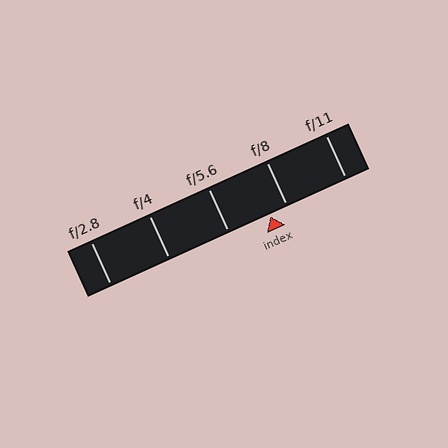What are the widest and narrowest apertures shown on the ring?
The widest aperture shown is f/2.8 and the narrowest is f/11.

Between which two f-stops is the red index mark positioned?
The index mark is between f/5.6 and f/8.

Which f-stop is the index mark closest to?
The index mark is closest to f/8.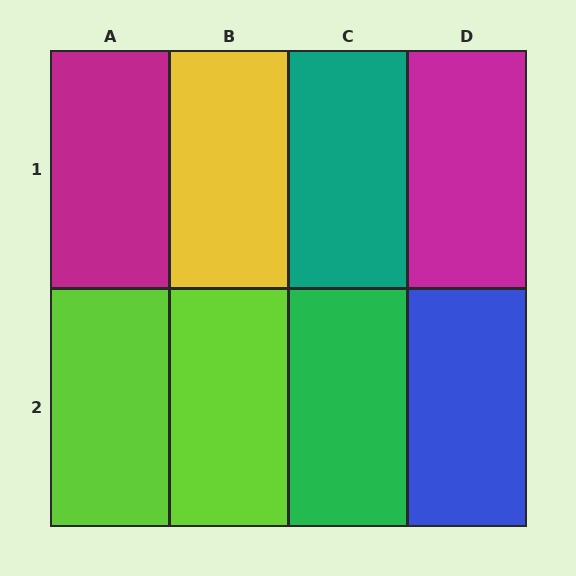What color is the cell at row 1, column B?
Yellow.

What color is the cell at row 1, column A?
Magenta.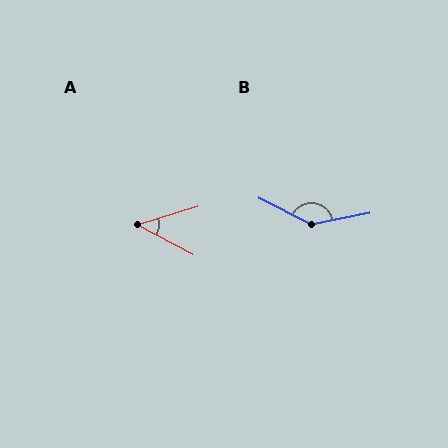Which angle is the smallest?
A, at approximately 45 degrees.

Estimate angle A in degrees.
Approximately 45 degrees.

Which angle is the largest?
B, at approximately 142 degrees.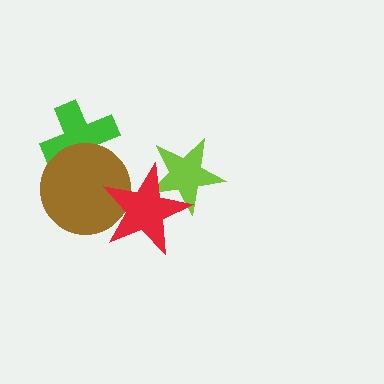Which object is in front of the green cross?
The brown circle is in front of the green cross.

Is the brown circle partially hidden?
Yes, it is partially covered by another shape.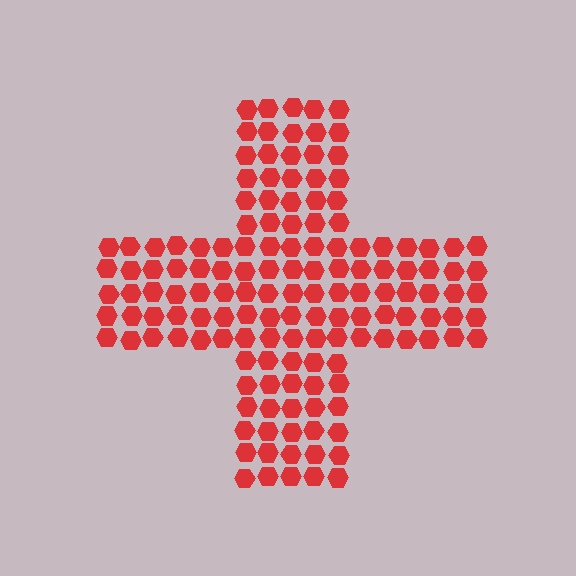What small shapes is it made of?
It is made of small hexagons.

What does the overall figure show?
The overall figure shows a cross.